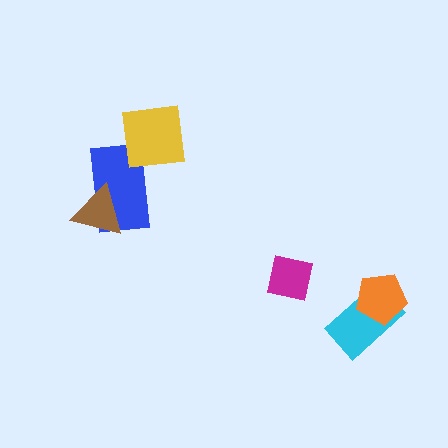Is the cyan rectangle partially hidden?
Yes, it is partially covered by another shape.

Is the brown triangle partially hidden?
No, no other shape covers it.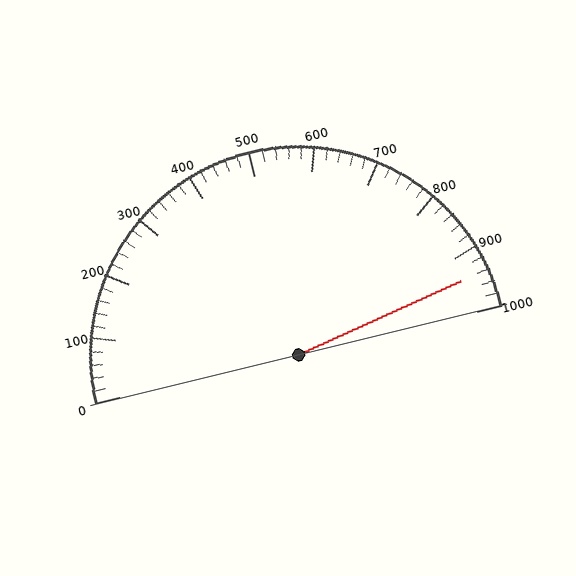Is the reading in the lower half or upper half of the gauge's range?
The reading is in the upper half of the range (0 to 1000).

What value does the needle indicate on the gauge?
The needle indicates approximately 940.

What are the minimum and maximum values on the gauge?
The gauge ranges from 0 to 1000.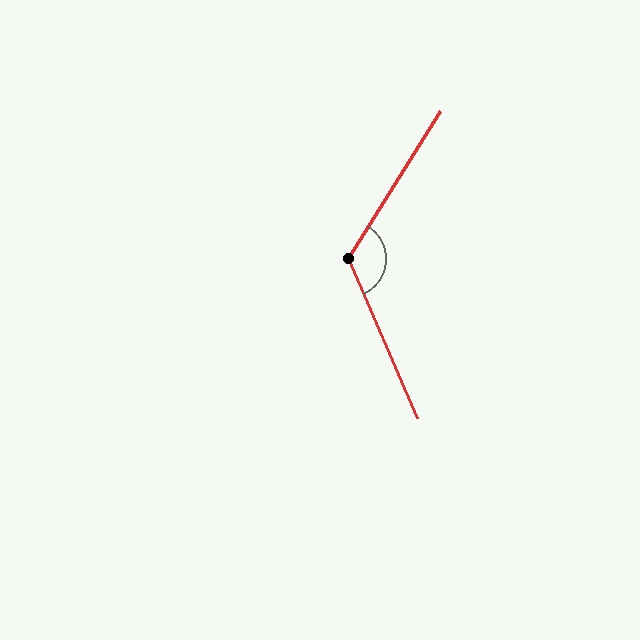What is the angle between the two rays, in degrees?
Approximately 124 degrees.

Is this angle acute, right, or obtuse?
It is obtuse.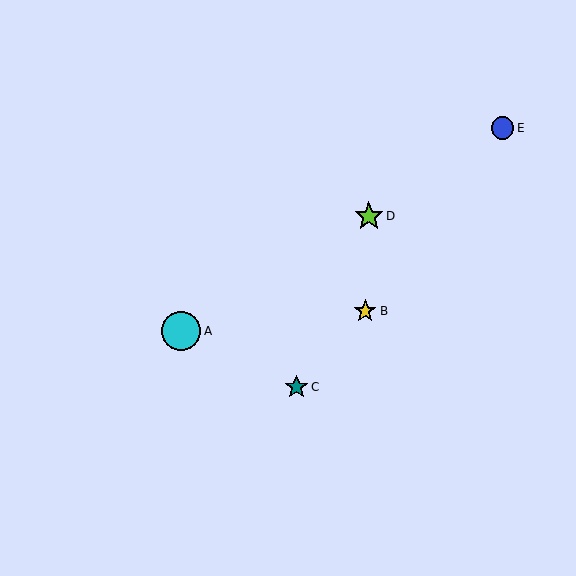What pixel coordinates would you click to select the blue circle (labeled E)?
Click at (503, 128) to select the blue circle E.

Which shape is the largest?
The cyan circle (labeled A) is the largest.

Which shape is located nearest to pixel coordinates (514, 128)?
The blue circle (labeled E) at (503, 128) is nearest to that location.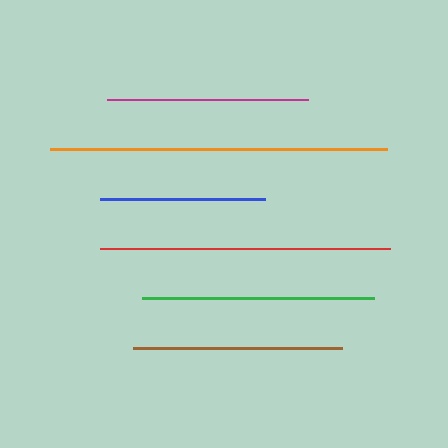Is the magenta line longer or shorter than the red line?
The red line is longer than the magenta line.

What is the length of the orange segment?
The orange segment is approximately 336 pixels long.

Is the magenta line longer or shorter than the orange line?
The orange line is longer than the magenta line.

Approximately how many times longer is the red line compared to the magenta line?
The red line is approximately 1.4 times the length of the magenta line.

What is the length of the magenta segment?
The magenta segment is approximately 201 pixels long.